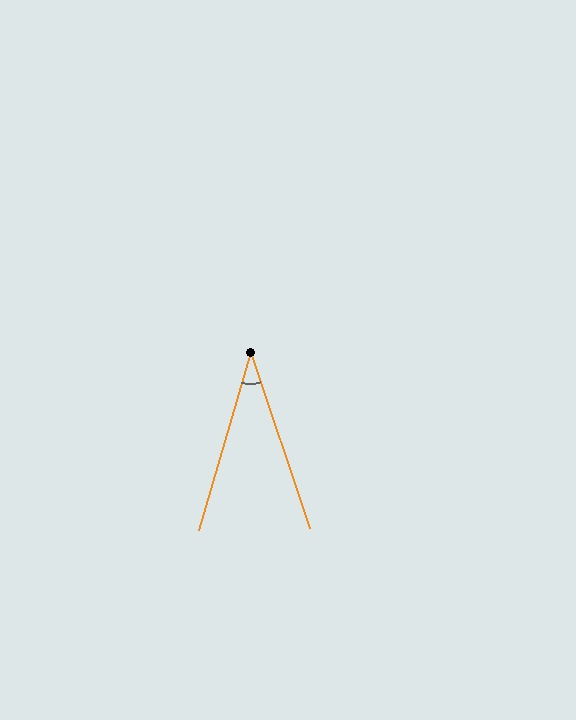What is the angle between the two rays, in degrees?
Approximately 35 degrees.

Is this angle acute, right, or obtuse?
It is acute.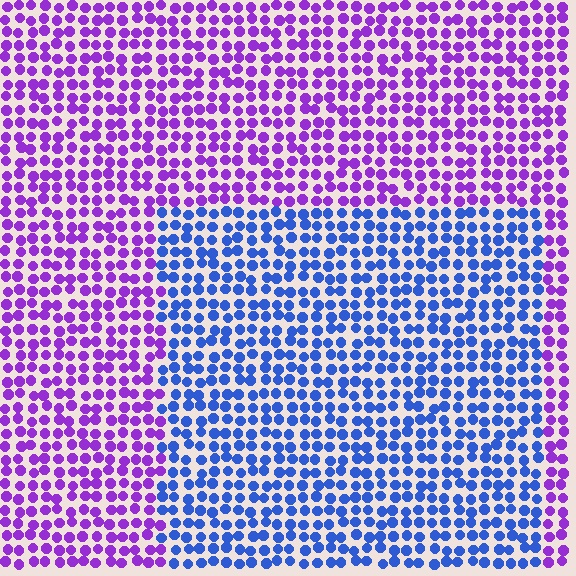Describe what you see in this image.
The image is filled with small purple elements in a uniform arrangement. A rectangle-shaped region is visible where the elements are tinted to a slightly different hue, forming a subtle color boundary.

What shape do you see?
I see a rectangle.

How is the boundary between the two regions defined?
The boundary is defined purely by a slight shift in hue (about 54 degrees). Spacing, size, and orientation are identical on both sides.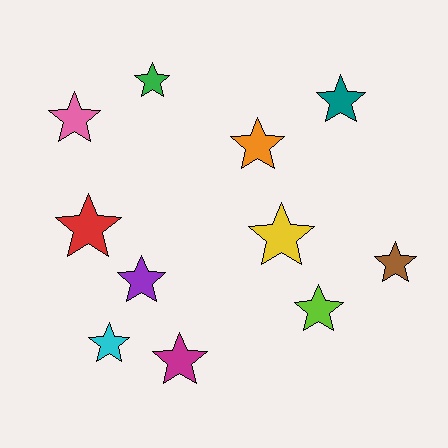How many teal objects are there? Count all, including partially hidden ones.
There is 1 teal object.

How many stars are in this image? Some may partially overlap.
There are 11 stars.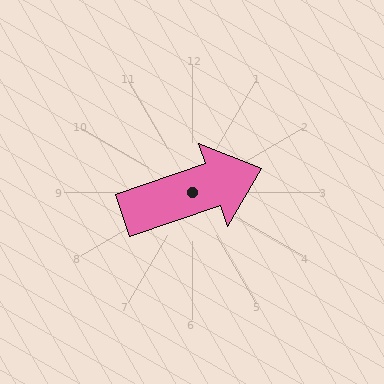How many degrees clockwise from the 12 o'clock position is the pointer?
Approximately 71 degrees.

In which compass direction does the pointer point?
East.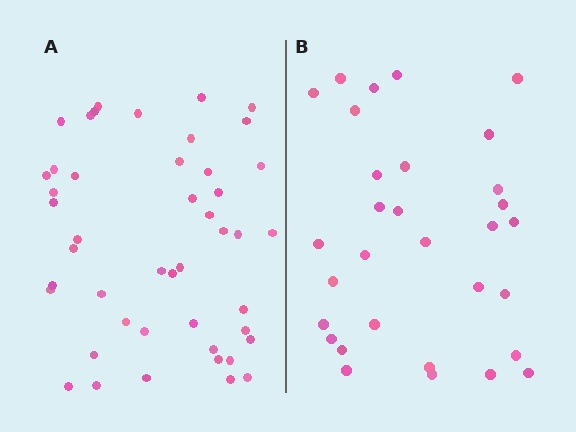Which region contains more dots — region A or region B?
Region A (the left region) has more dots.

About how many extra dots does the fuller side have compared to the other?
Region A has approximately 15 more dots than region B.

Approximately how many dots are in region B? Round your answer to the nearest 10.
About 30 dots. (The exact count is 31, which rounds to 30.)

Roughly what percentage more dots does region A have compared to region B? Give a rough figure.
About 50% more.